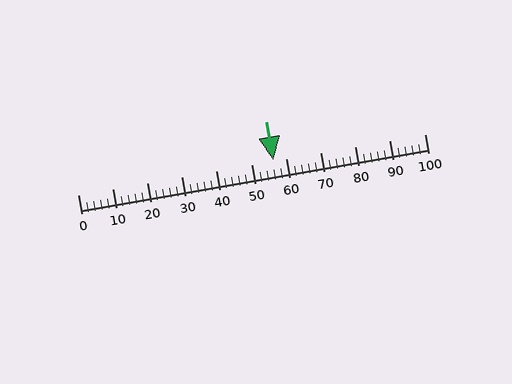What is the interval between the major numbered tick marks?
The major tick marks are spaced 10 units apart.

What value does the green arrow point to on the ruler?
The green arrow points to approximately 56.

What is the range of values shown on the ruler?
The ruler shows values from 0 to 100.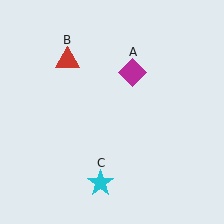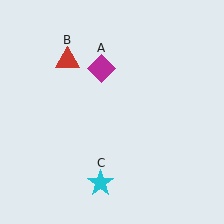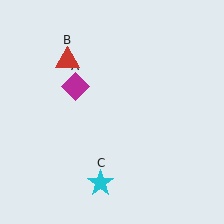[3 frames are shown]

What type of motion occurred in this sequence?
The magenta diamond (object A) rotated counterclockwise around the center of the scene.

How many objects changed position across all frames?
1 object changed position: magenta diamond (object A).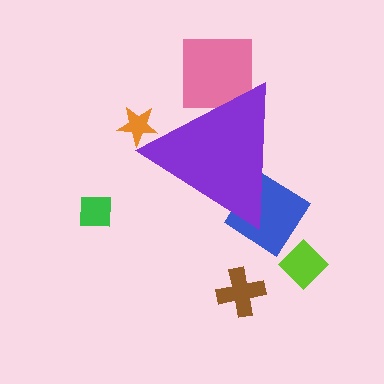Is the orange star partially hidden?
Yes, the orange star is partially hidden behind the purple triangle.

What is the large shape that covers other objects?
A purple triangle.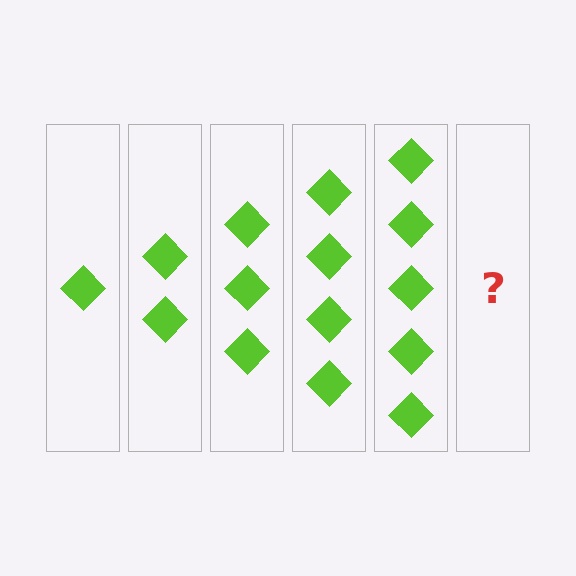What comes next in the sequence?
The next element should be 6 diamonds.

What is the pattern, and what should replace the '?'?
The pattern is that each step adds one more diamond. The '?' should be 6 diamonds.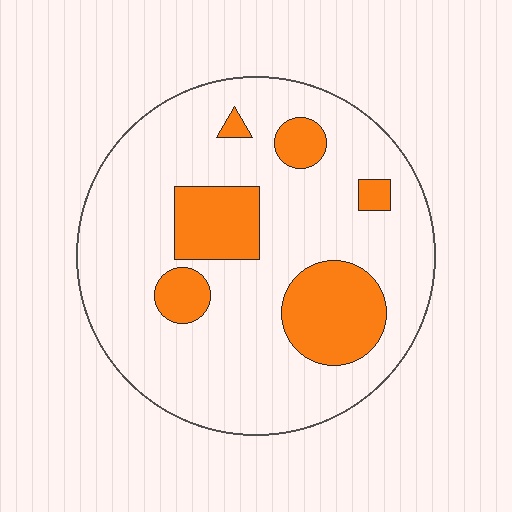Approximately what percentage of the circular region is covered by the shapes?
Approximately 20%.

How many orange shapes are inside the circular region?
6.